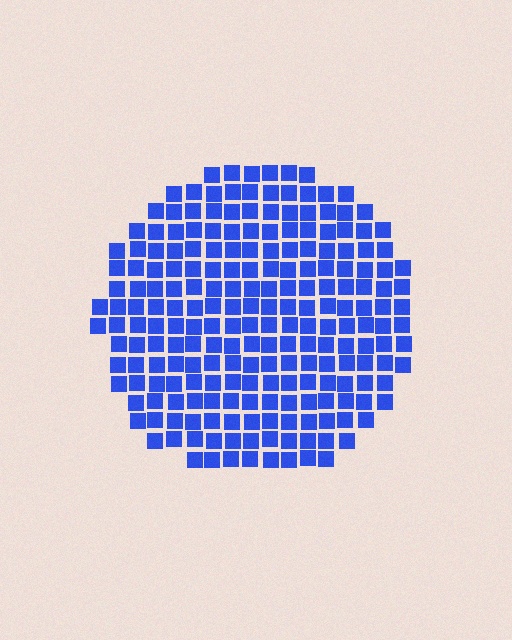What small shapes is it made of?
It is made of small squares.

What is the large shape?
The large shape is a circle.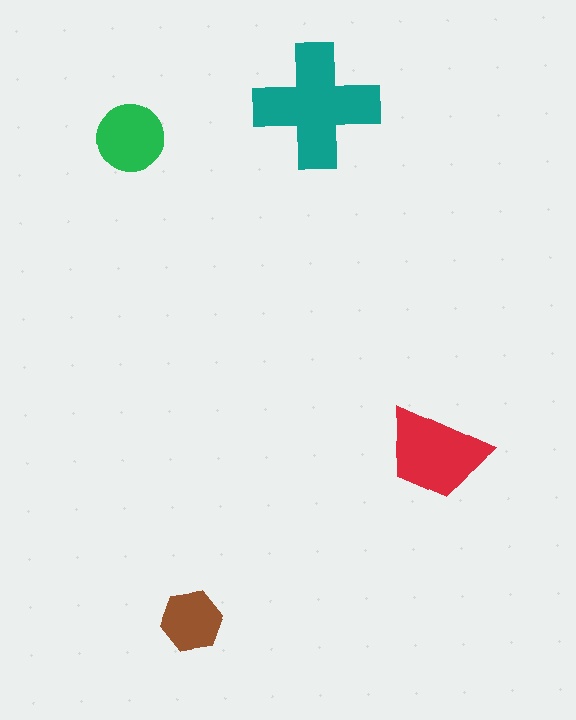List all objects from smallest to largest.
The brown hexagon, the green circle, the red trapezoid, the teal cross.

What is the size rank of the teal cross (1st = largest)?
1st.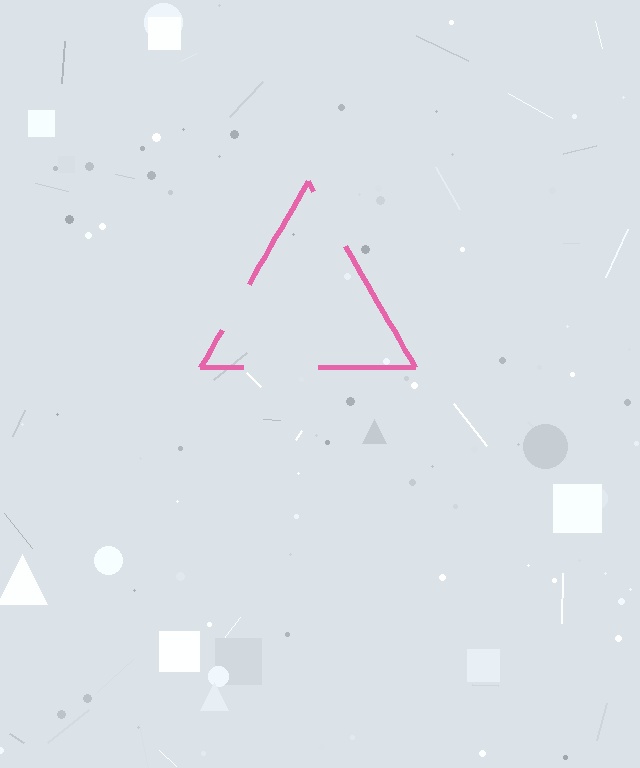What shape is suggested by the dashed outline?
The dashed outline suggests a triangle.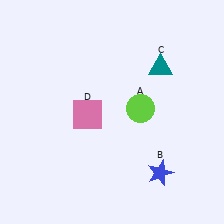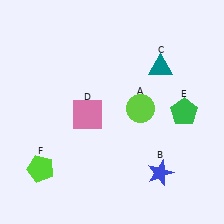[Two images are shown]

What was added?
A green pentagon (E), a lime pentagon (F) were added in Image 2.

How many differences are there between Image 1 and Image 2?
There are 2 differences between the two images.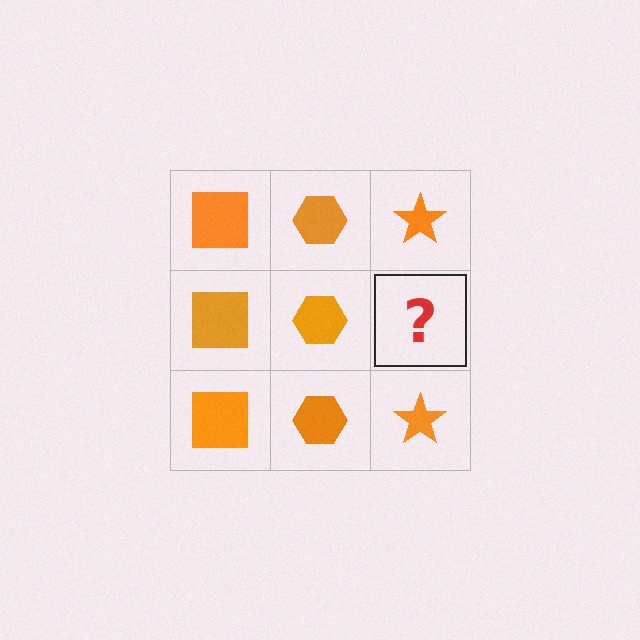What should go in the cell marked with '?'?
The missing cell should contain an orange star.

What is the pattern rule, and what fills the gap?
The rule is that each column has a consistent shape. The gap should be filled with an orange star.